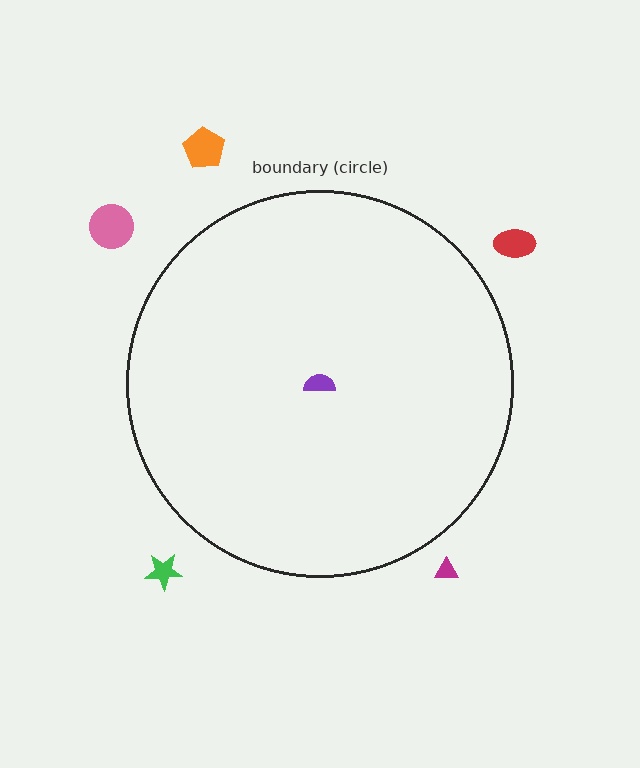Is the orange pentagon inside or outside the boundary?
Outside.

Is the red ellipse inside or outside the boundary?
Outside.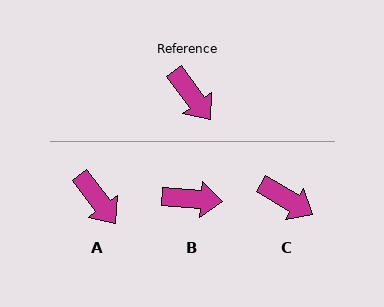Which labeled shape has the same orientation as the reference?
A.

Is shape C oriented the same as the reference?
No, it is off by about 22 degrees.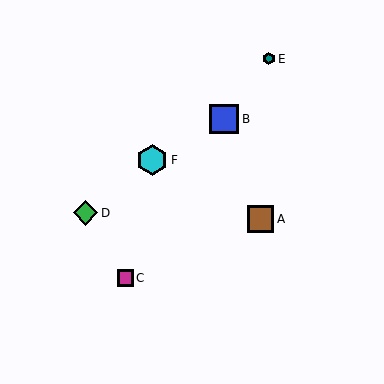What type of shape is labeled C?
Shape C is a magenta square.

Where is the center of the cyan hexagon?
The center of the cyan hexagon is at (152, 160).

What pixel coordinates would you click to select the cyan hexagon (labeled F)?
Click at (152, 160) to select the cyan hexagon F.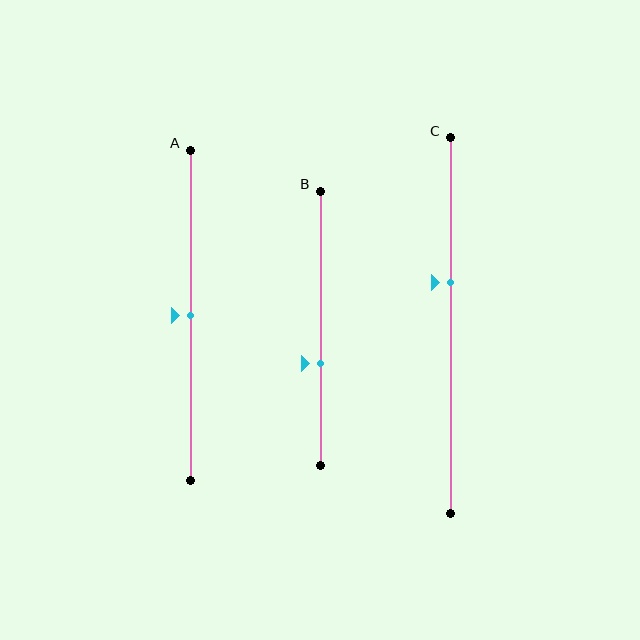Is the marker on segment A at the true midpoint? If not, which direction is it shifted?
Yes, the marker on segment A is at the true midpoint.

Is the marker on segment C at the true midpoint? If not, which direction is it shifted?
No, the marker on segment C is shifted upward by about 12% of the segment length.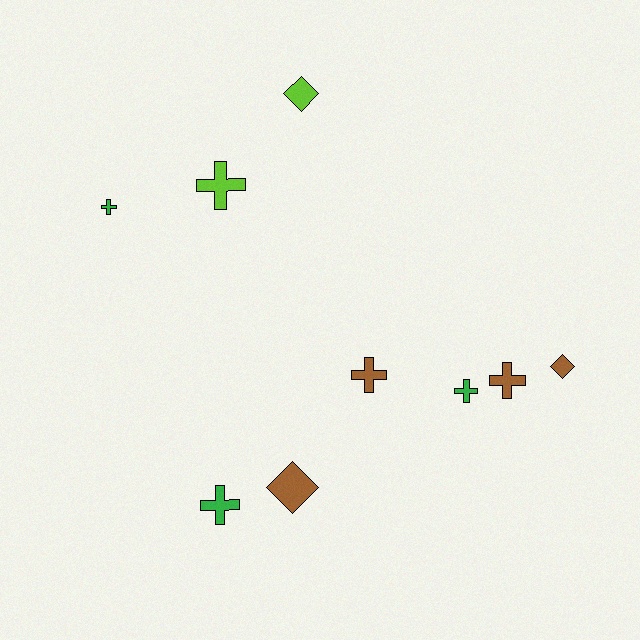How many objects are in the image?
There are 9 objects.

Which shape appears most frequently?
Cross, with 6 objects.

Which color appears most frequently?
Brown, with 4 objects.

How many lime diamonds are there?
There is 1 lime diamond.